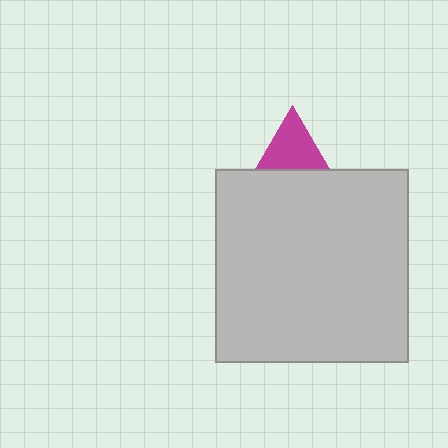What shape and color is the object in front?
The object in front is a light gray square.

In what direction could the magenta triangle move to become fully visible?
The magenta triangle could move up. That would shift it out from behind the light gray square entirely.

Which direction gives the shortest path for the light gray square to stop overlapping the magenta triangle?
Moving down gives the shortest separation.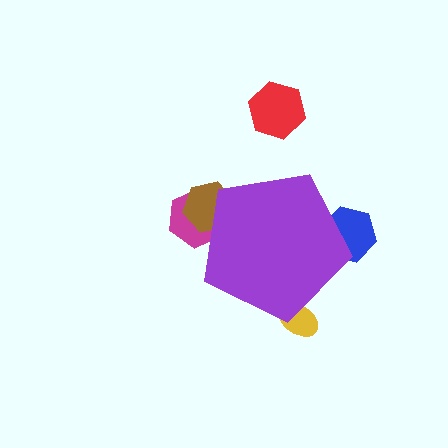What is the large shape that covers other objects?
A purple pentagon.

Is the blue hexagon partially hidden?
Yes, the blue hexagon is partially hidden behind the purple pentagon.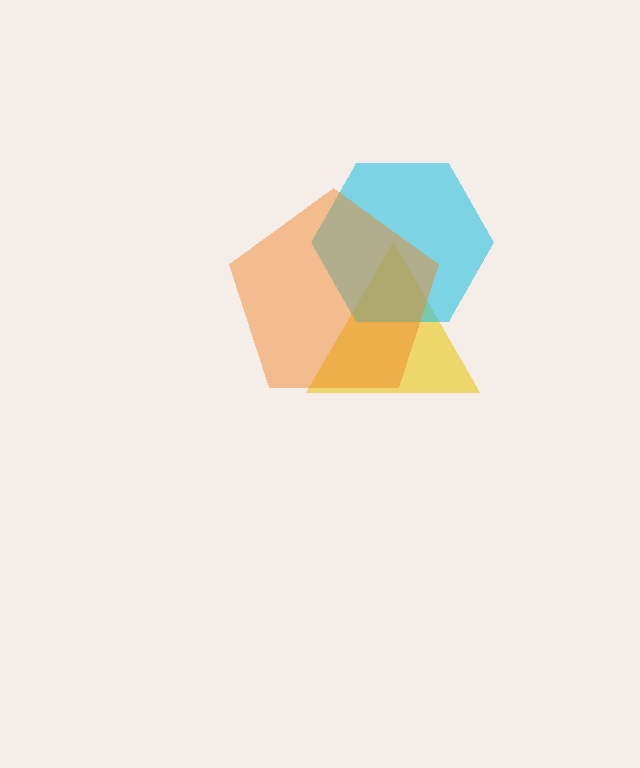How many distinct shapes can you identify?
There are 3 distinct shapes: a yellow triangle, a cyan hexagon, an orange pentagon.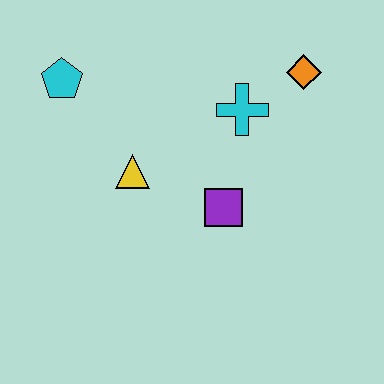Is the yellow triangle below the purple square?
No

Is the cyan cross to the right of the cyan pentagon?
Yes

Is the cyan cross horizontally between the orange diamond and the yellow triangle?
Yes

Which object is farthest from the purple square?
The cyan pentagon is farthest from the purple square.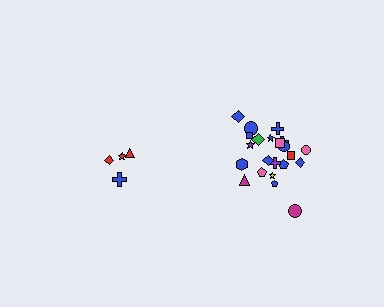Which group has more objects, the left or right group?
The right group.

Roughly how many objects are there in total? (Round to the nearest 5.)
Roughly 25 objects in total.